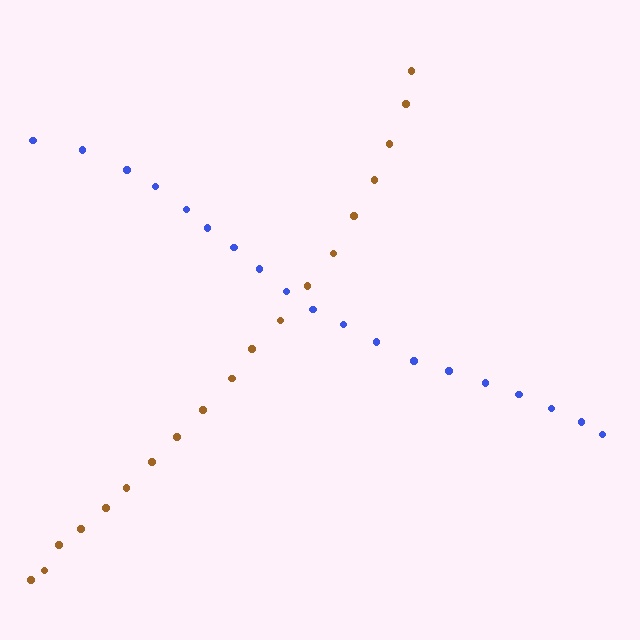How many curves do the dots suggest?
There are 2 distinct paths.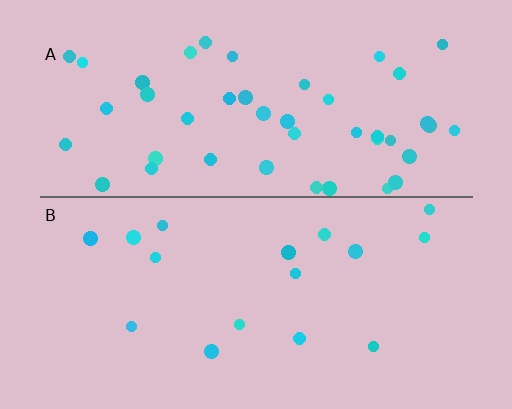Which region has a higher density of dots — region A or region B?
A (the top).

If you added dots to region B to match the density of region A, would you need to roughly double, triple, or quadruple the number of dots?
Approximately triple.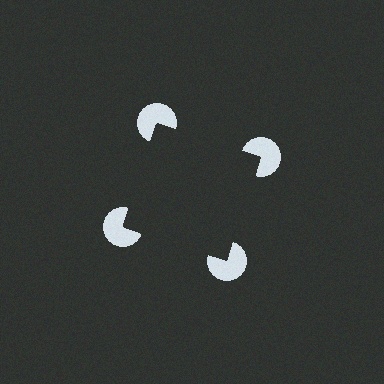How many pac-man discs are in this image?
There are 4 — one at each vertex of the illusory square.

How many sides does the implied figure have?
4 sides.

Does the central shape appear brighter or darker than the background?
It typically appears slightly darker than the background, even though no actual brightness change is drawn.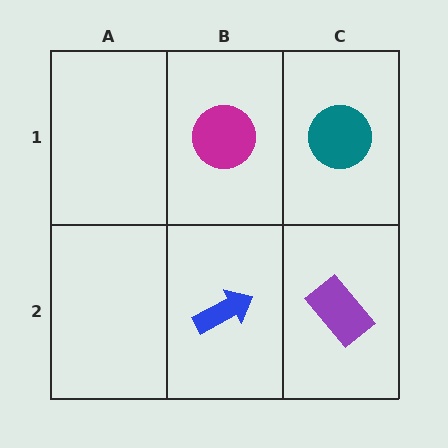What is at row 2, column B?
A blue arrow.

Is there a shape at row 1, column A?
No, that cell is empty.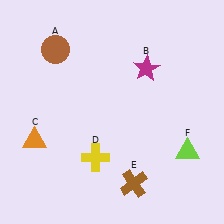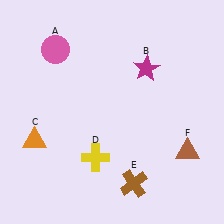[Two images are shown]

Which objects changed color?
A changed from brown to pink. F changed from lime to brown.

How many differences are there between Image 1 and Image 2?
There are 2 differences between the two images.